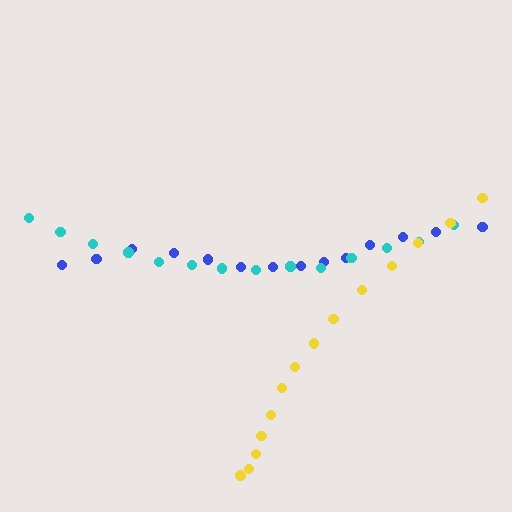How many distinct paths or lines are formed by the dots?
There are 3 distinct paths.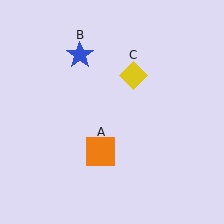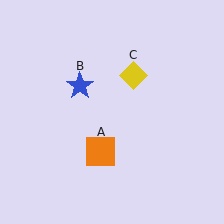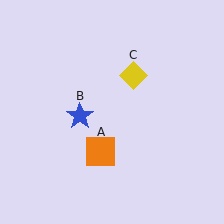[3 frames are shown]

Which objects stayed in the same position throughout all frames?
Orange square (object A) and yellow diamond (object C) remained stationary.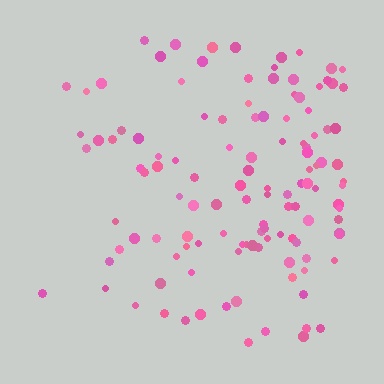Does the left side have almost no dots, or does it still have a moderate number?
Still a moderate number, just noticeably fewer than the right.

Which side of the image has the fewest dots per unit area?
The left.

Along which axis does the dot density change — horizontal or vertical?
Horizontal.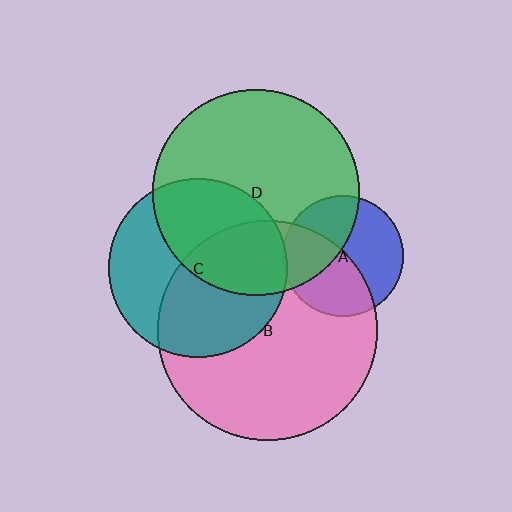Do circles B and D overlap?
Yes.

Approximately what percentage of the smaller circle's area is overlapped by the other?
Approximately 25%.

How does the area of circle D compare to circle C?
Approximately 1.3 times.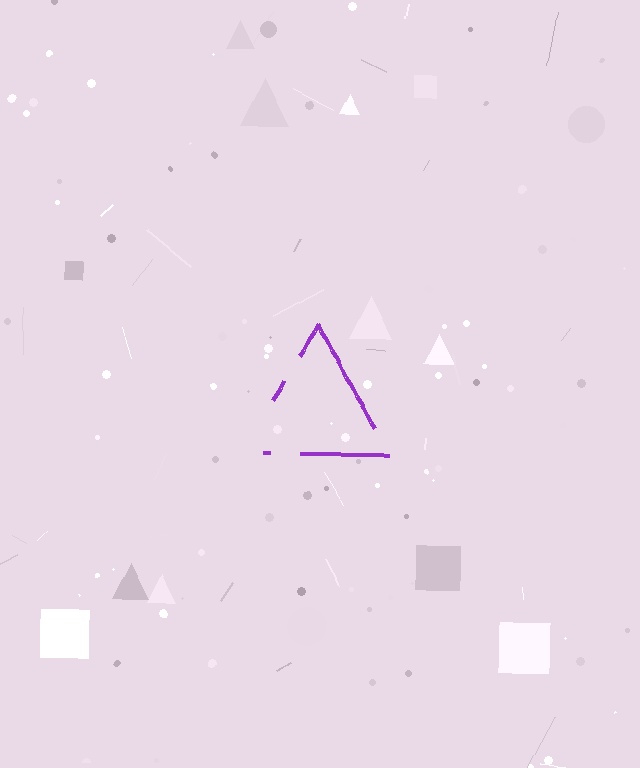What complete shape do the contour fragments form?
The contour fragments form a triangle.